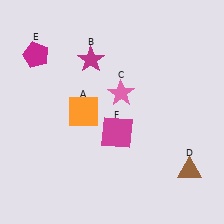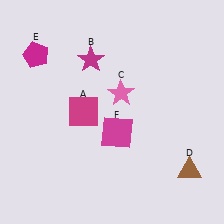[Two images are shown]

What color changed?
The square (A) changed from orange in Image 1 to magenta in Image 2.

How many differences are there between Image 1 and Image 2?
There is 1 difference between the two images.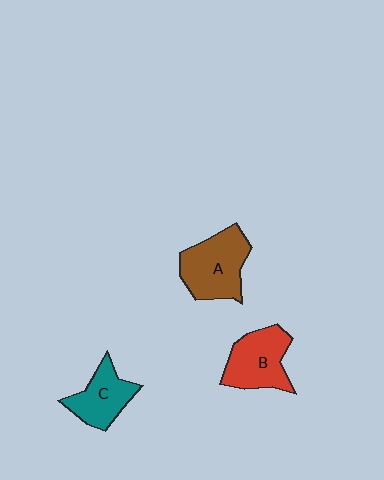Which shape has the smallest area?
Shape C (teal).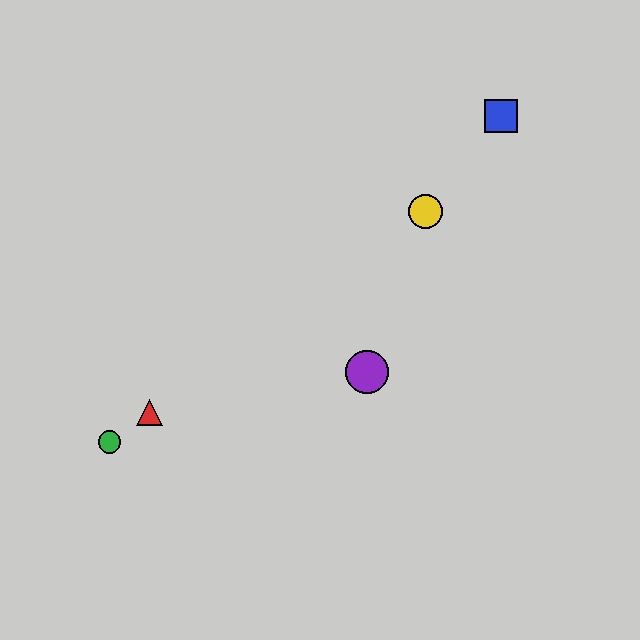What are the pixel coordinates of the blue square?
The blue square is at (501, 116).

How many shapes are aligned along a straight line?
3 shapes (the red triangle, the green circle, the yellow circle) are aligned along a straight line.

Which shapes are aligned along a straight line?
The red triangle, the green circle, the yellow circle are aligned along a straight line.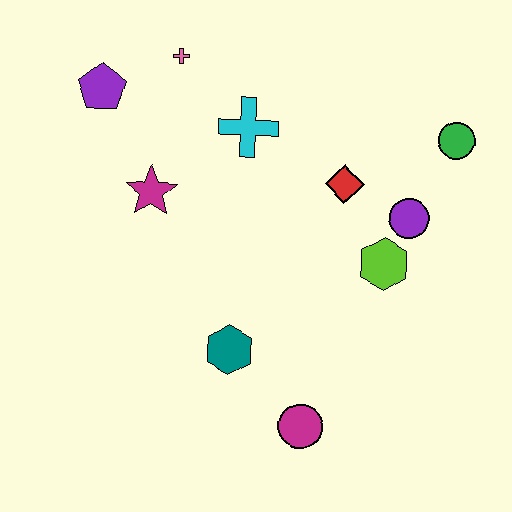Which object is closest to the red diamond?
The purple circle is closest to the red diamond.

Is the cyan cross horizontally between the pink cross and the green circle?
Yes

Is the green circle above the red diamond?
Yes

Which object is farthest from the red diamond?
The purple pentagon is farthest from the red diamond.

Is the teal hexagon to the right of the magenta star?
Yes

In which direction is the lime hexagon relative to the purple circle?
The lime hexagon is below the purple circle.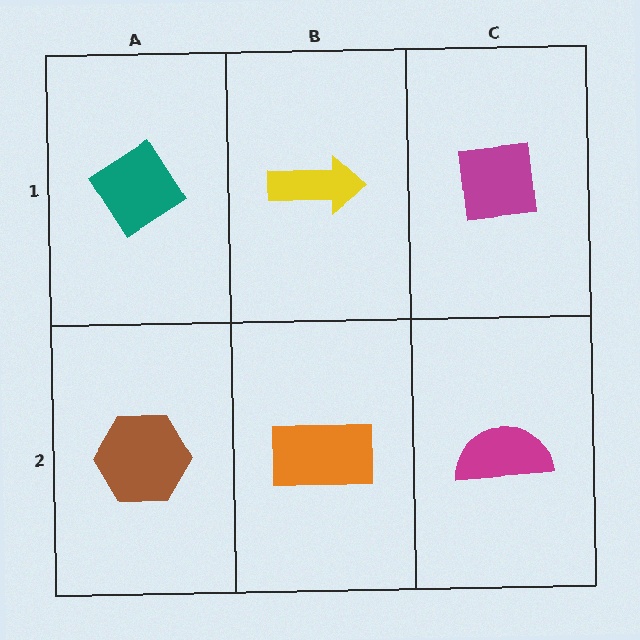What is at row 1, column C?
A magenta square.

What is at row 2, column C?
A magenta semicircle.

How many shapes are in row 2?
3 shapes.